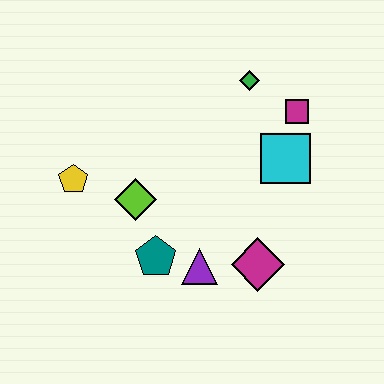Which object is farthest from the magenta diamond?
The yellow pentagon is farthest from the magenta diamond.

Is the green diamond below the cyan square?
No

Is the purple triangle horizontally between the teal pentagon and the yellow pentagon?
No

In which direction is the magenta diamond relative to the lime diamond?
The magenta diamond is to the right of the lime diamond.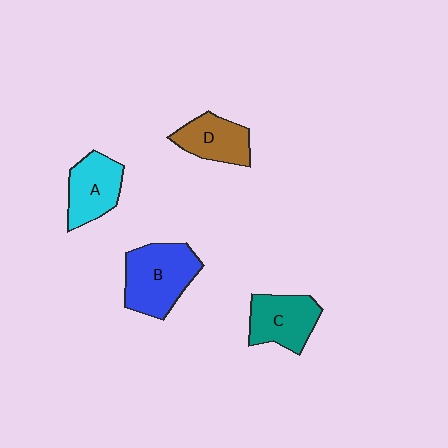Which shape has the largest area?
Shape B (blue).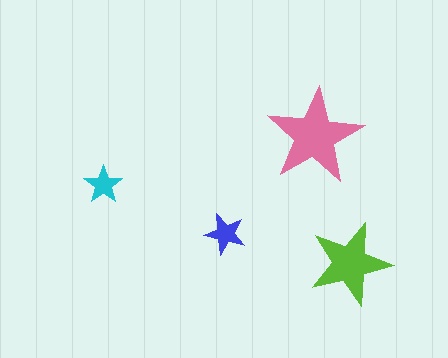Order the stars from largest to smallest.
the pink one, the lime one, the blue one, the cyan one.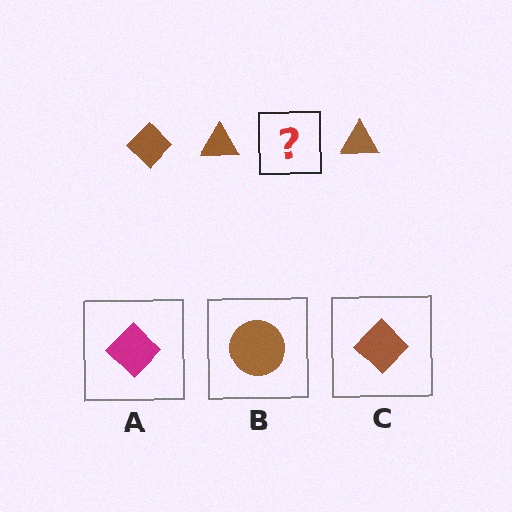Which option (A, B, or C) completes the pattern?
C.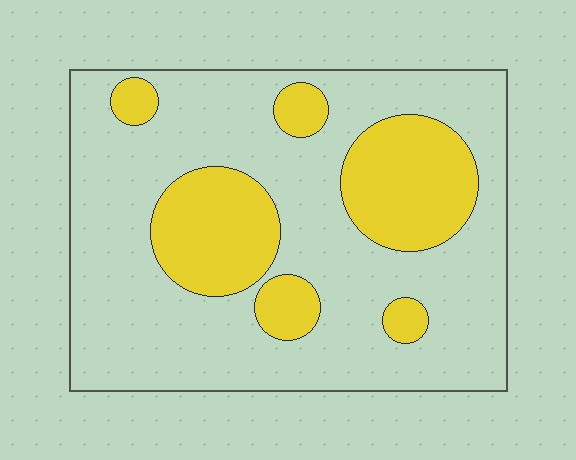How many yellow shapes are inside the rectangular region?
6.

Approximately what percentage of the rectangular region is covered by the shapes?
Approximately 25%.